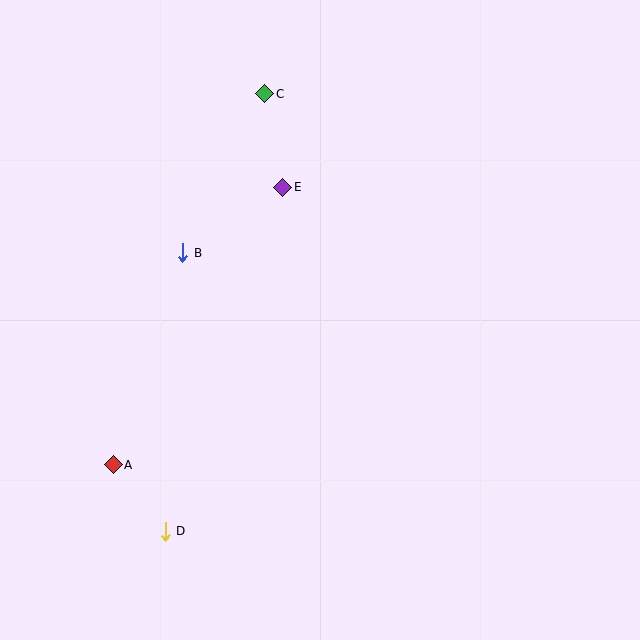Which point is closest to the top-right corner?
Point C is closest to the top-right corner.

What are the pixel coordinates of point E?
Point E is at (283, 187).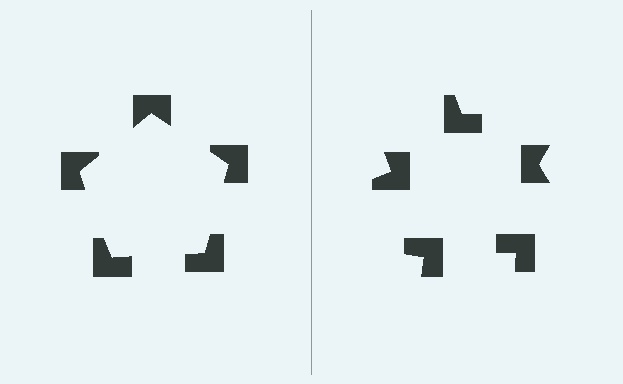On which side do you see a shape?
An illusory pentagon appears on the left side. On the right side the wedge cuts are rotated, so no coherent shape forms.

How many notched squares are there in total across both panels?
10 — 5 on each side.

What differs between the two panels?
The notched squares are positioned identically on both sides; only the wedge orientations differ. On the left they align to a pentagon; on the right they are misaligned.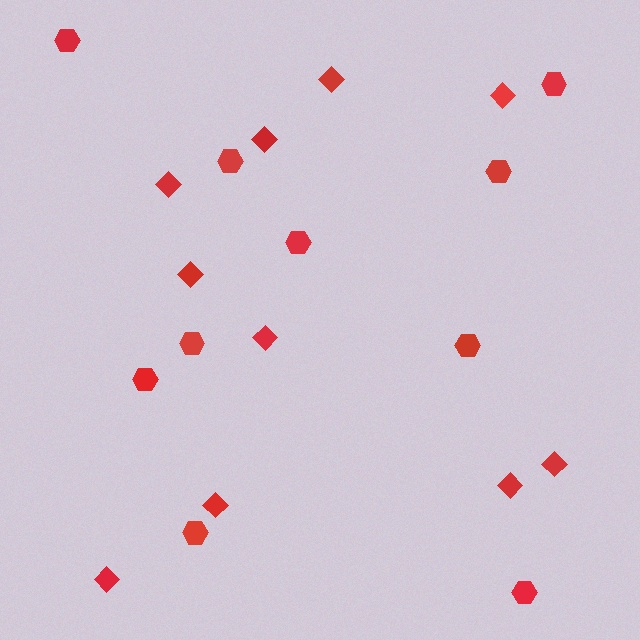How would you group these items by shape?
There are 2 groups: one group of diamonds (10) and one group of hexagons (10).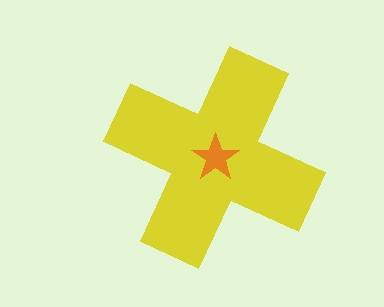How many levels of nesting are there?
2.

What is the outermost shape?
The yellow cross.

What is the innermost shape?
The orange star.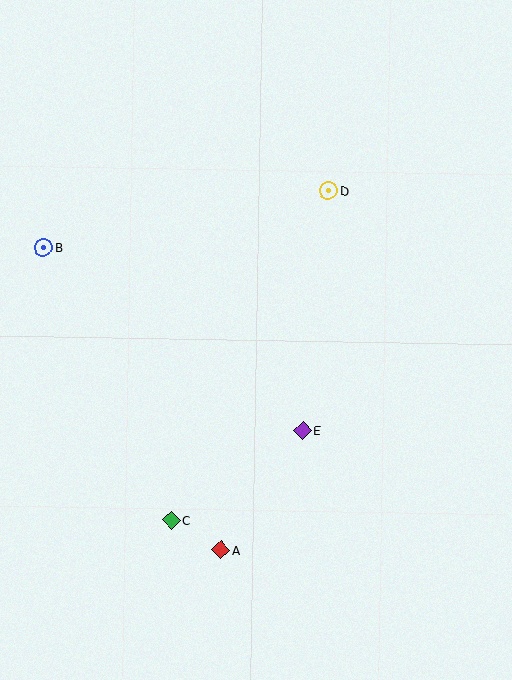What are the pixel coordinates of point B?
Point B is at (43, 248).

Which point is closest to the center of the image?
Point E at (303, 430) is closest to the center.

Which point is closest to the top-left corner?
Point B is closest to the top-left corner.